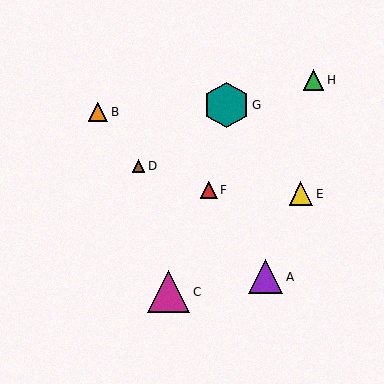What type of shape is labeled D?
Shape D is a brown triangle.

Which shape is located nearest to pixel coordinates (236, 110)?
The teal hexagon (labeled G) at (226, 105) is nearest to that location.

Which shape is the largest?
The teal hexagon (labeled G) is the largest.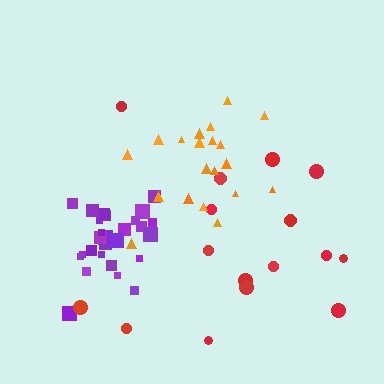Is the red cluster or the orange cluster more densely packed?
Orange.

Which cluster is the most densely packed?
Purple.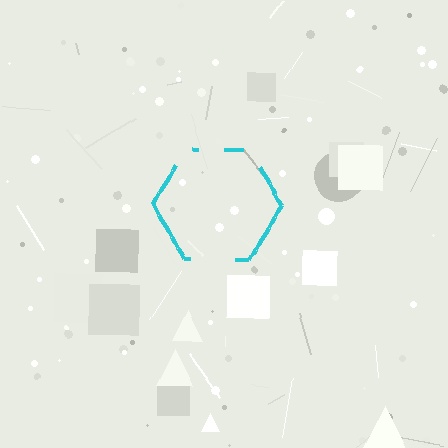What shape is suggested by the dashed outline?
The dashed outline suggests a hexagon.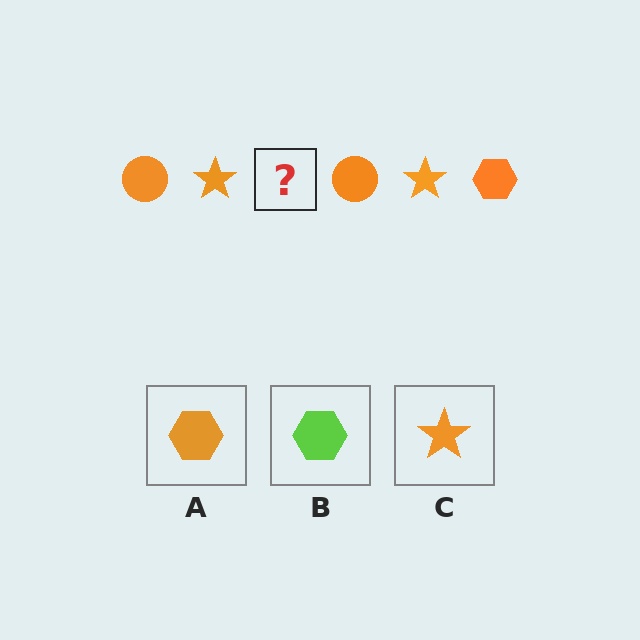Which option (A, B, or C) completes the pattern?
A.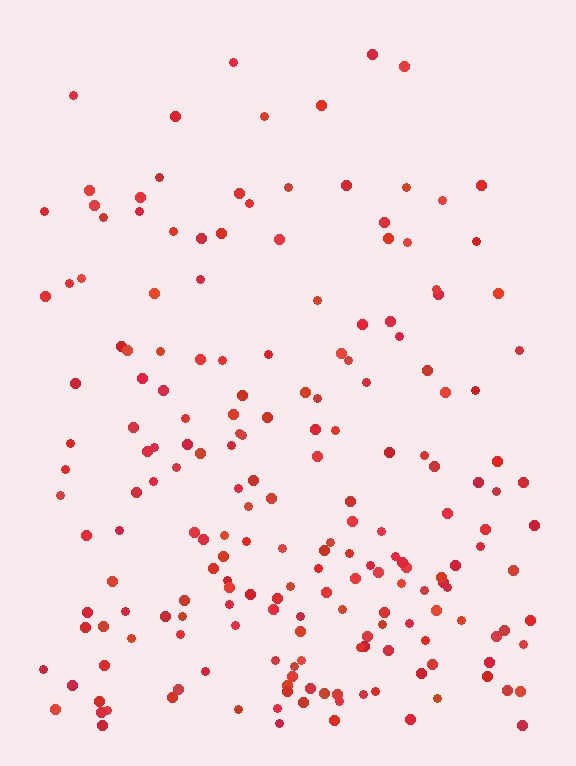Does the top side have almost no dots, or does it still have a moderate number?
Still a moderate number, just noticeably fewer than the bottom.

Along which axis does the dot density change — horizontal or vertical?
Vertical.